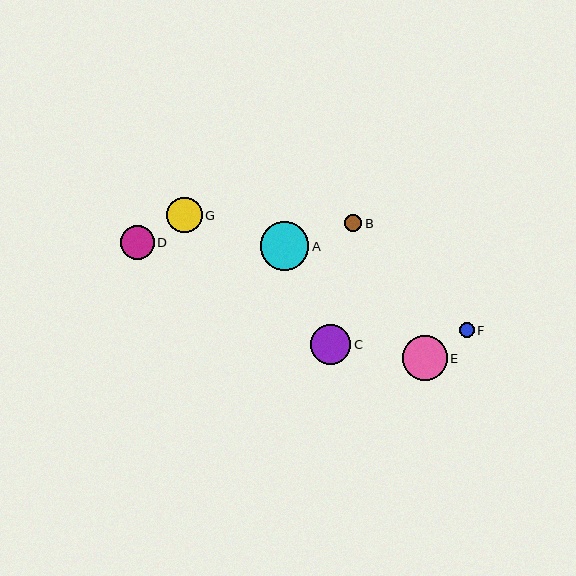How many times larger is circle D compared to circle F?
Circle D is approximately 2.2 times the size of circle F.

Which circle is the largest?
Circle A is the largest with a size of approximately 48 pixels.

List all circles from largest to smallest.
From largest to smallest: A, E, C, G, D, B, F.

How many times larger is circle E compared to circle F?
Circle E is approximately 2.9 times the size of circle F.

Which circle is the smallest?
Circle F is the smallest with a size of approximately 15 pixels.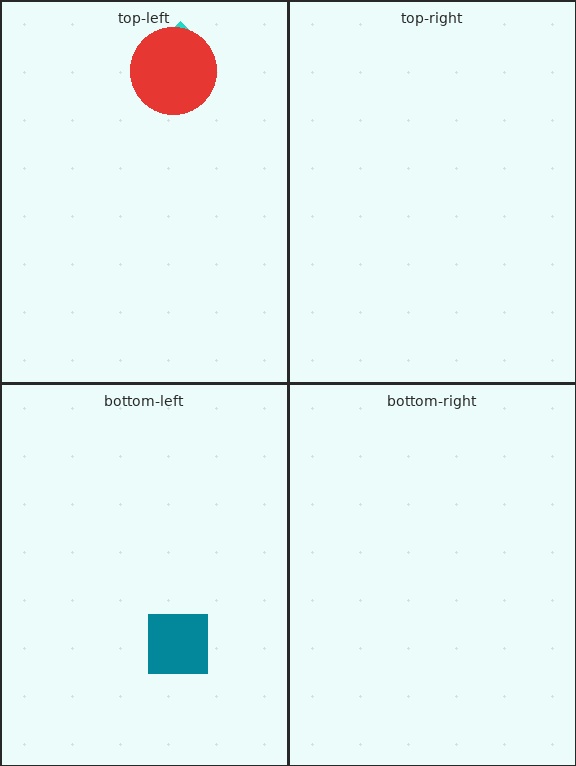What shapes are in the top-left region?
The cyan diamond, the red circle.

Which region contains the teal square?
The bottom-left region.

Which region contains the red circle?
The top-left region.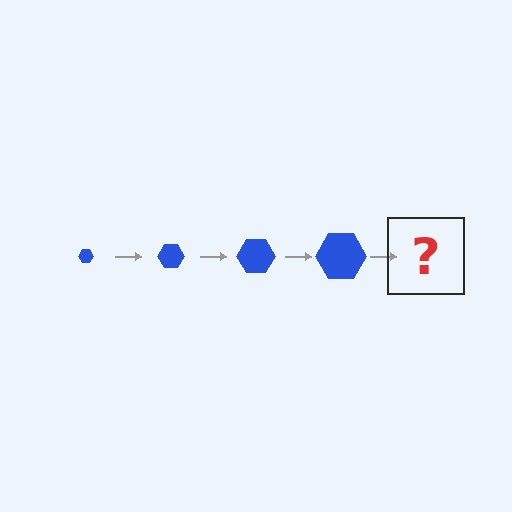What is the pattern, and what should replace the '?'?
The pattern is that the hexagon gets progressively larger each step. The '?' should be a blue hexagon, larger than the previous one.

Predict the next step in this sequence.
The next step is a blue hexagon, larger than the previous one.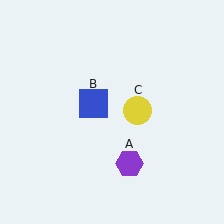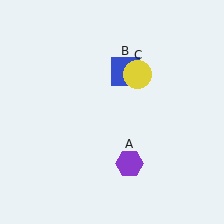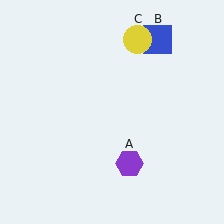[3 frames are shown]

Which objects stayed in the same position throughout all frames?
Purple hexagon (object A) remained stationary.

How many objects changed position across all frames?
2 objects changed position: blue square (object B), yellow circle (object C).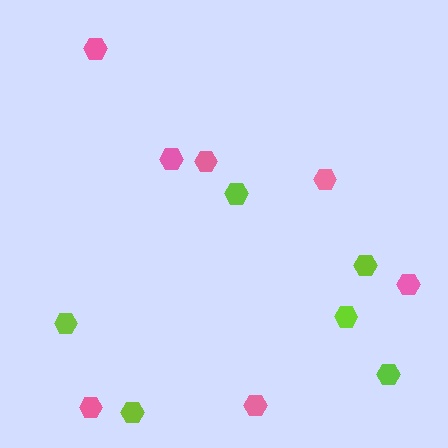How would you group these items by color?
There are 2 groups: one group of pink hexagons (7) and one group of lime hexagons (6).